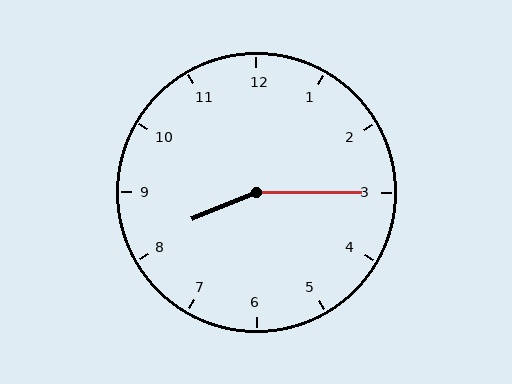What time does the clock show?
8:15.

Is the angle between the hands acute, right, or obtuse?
It is obtuse.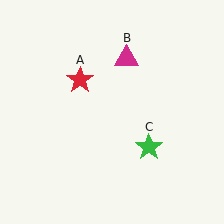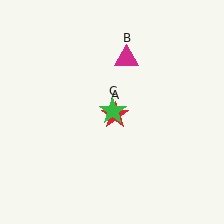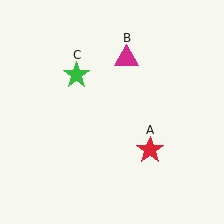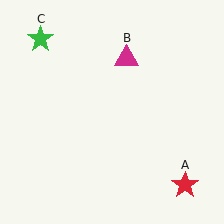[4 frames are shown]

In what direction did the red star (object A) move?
The red star (object A) moved down and to the right.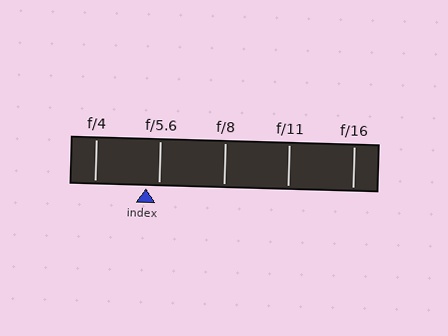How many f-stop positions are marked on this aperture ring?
There are 5 f-stop positions marked.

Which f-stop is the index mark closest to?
The index mark is closest to f/5.6.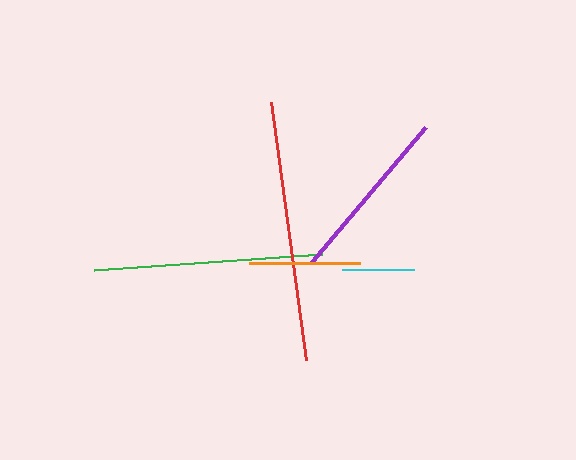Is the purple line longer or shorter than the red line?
The red line is longer than the purple line.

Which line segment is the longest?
The red line is the longest at approximately 261 pixels.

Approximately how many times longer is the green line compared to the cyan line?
The green line is approximately 3.2 times the length of the cyan line.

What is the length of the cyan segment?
The cyan segment is approximately 72 pixels long.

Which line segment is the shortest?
The cyan line is the shortest at approximately 72 pixels.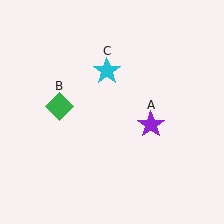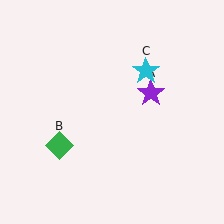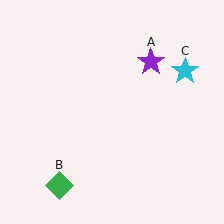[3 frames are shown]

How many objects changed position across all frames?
3 objects changed position: purple star (object A), green diamond (object B), cyan star (object C).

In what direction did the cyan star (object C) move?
The cyan star (object C) moved right.